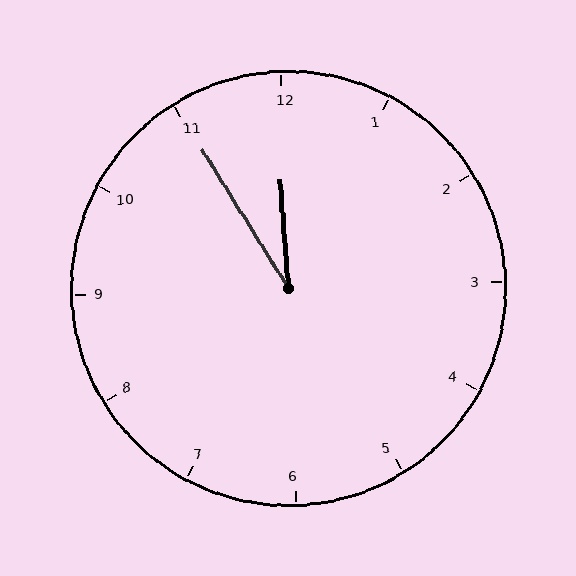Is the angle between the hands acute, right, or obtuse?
It is acute.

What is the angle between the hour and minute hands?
Approximately 28 degrees.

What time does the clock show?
11:55.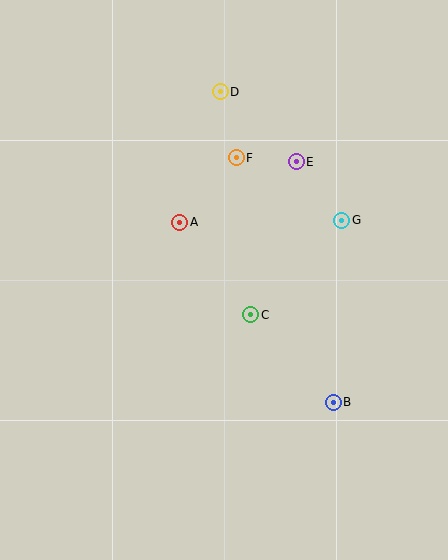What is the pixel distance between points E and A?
The distance between E and A is 131 pixels.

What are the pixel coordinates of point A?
Point A is at (180, 222).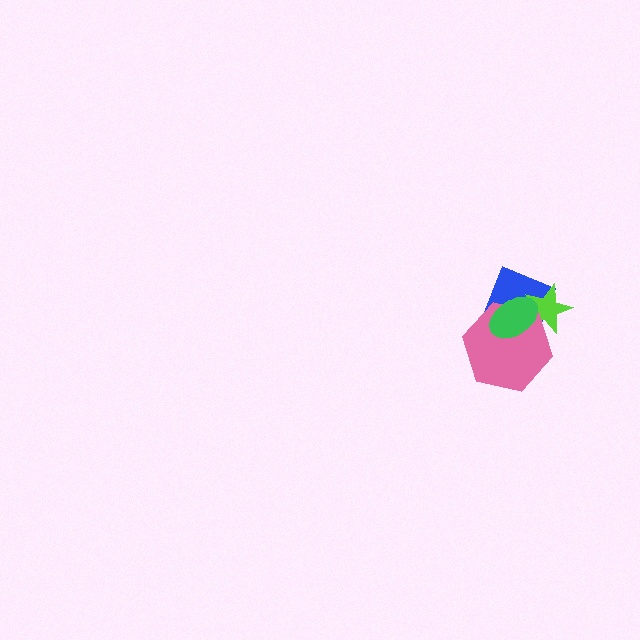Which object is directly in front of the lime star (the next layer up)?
The pink hexagon is directly in front of the lime star.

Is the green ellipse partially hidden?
No, no other shape covers it.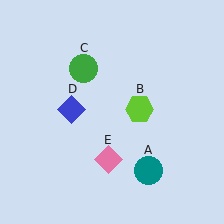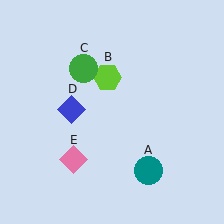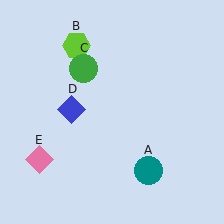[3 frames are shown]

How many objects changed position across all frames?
2 objects changed position: lime hexagon (object B), pink diamond (object E).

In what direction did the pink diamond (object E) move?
The pink diamond (object E) moved left.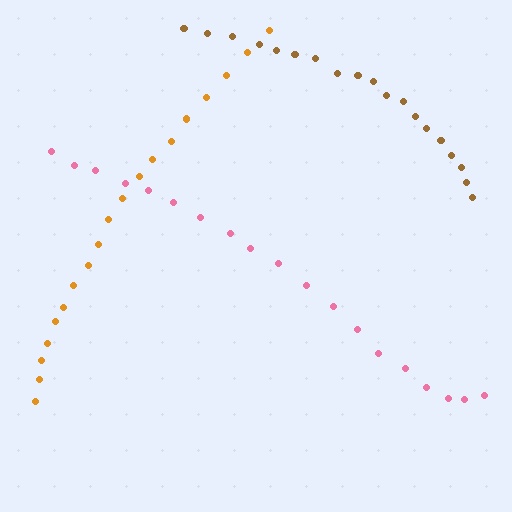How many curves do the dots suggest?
There are 3 distinct paths.